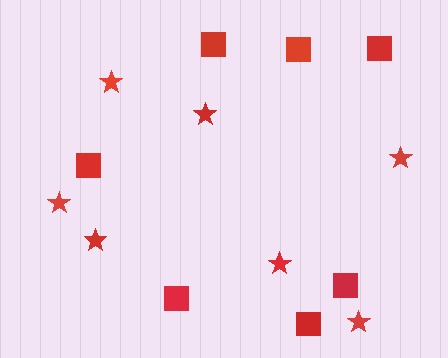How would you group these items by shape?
There are 2 groups: one group of stars (7) and one group of squares (7).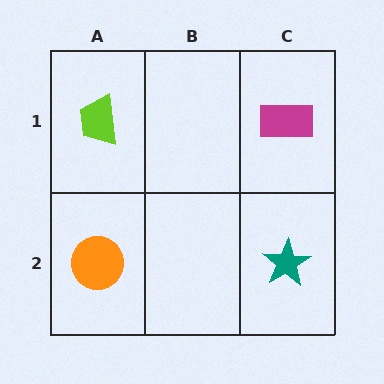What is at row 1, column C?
A magenta rectangle.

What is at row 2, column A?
An orange circle.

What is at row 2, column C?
A teal star.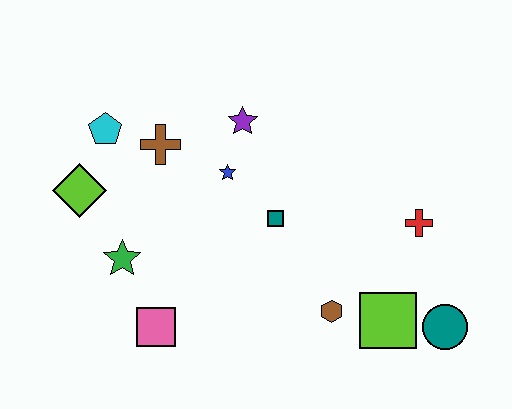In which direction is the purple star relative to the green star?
The purple star is above the green star.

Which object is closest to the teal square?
The blue star is closest to the teal square.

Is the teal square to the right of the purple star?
Yes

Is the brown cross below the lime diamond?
No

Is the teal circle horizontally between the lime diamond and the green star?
No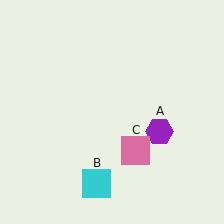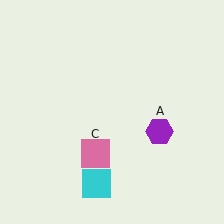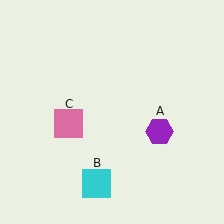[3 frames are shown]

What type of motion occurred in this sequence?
The pink square (object C) rotated clockwise around the center of the scene.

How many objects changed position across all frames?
1 object changed position: pink square (object C).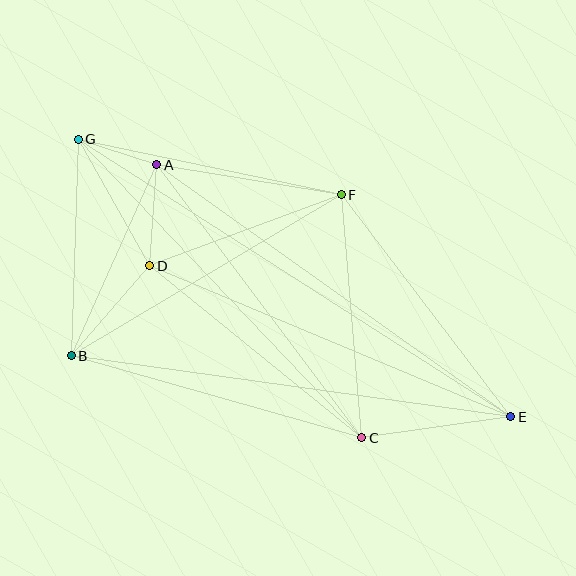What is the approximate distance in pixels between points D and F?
The distance between D and F is approximately 204 pixels.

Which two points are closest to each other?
Points A and G are closest to each other.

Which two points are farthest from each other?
Points E and G are farthest from each other.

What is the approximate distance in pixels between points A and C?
The distance between A and C is approximately 341 pixels.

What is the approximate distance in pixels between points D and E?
The distance between D and E is approximately 391 pixels.